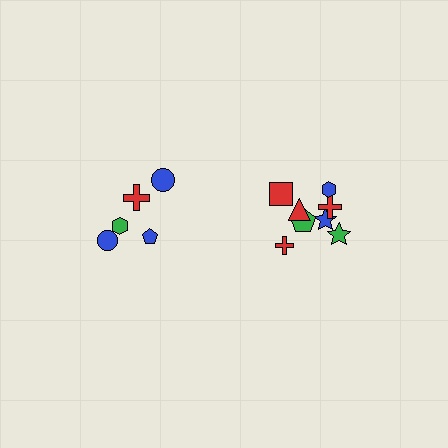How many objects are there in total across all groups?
There are 13 objects.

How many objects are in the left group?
There are 5 objects.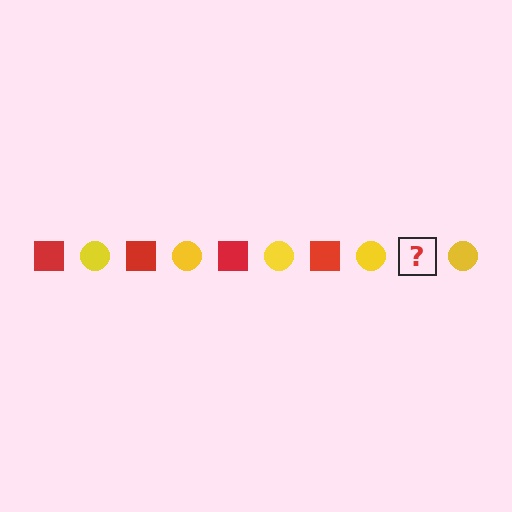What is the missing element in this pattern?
The missing element is a red square.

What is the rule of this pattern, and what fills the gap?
The rule is that the pattern alternates between red square and yellow circle. The gap should be filled with a red square.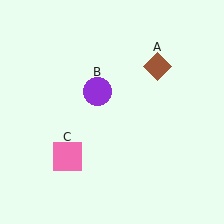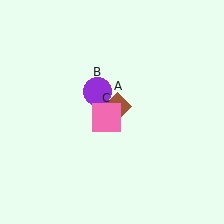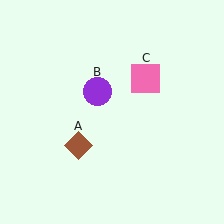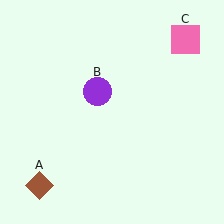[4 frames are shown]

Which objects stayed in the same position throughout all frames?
Purple circle (object B) remained stationary.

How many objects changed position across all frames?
2 objects changed position: brown diamond (object A), pink square (object C).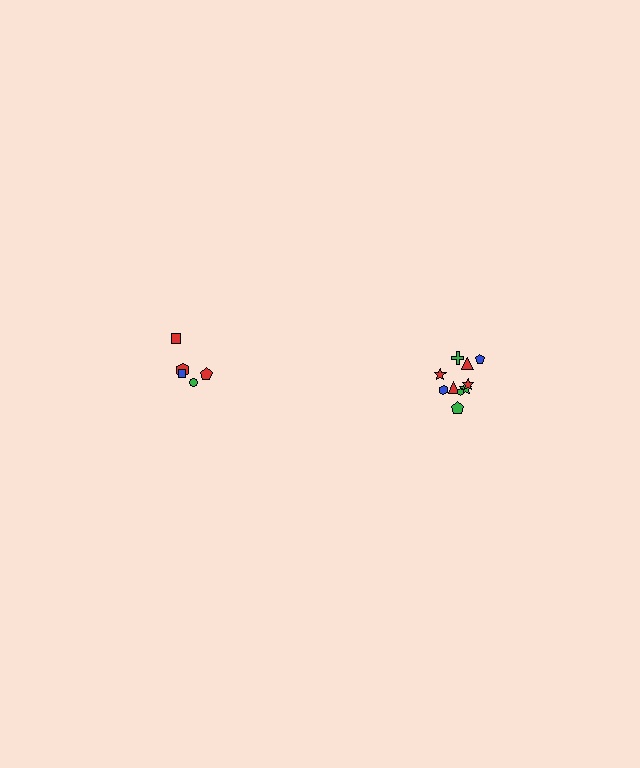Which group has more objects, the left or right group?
The right group.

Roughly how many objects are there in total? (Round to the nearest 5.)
Roughly 15 objects in total.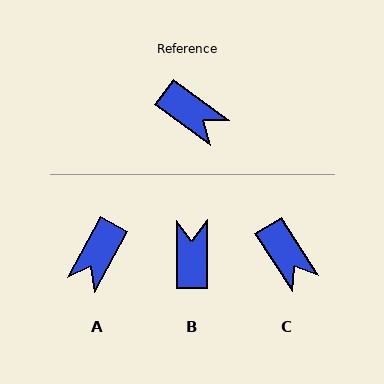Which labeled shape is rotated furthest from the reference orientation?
B, about 126 degrees away.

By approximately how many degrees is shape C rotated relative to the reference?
Approximately 21 degrees clockwise.